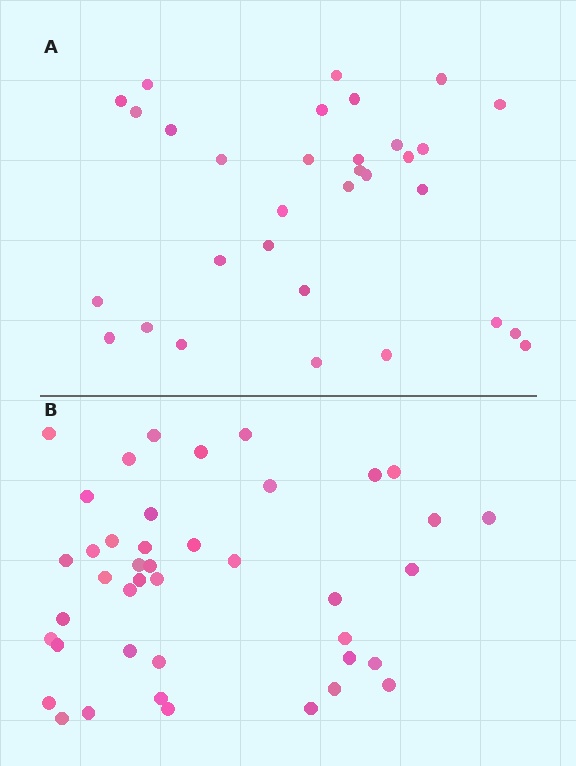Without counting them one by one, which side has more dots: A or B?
Region B (the bottom region) has more dots.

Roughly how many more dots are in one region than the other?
Region B has roughly 10 or so more dots than region A.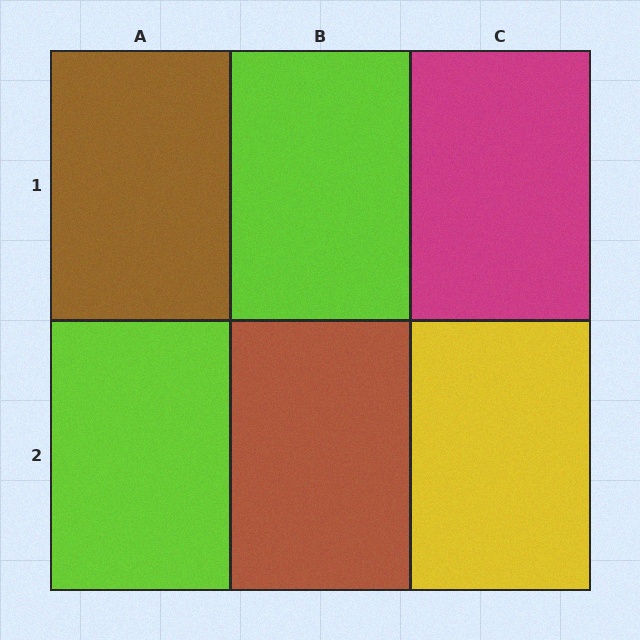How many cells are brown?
2 cells are brown.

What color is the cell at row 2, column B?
Brown.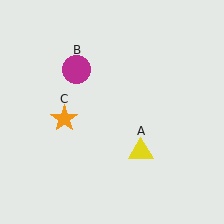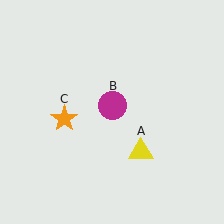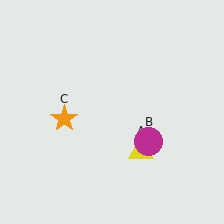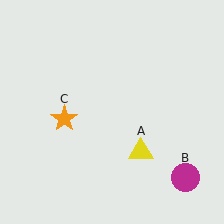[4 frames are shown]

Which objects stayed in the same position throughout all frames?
Yellow triangle (object A) and orange star (object C) remained stationary.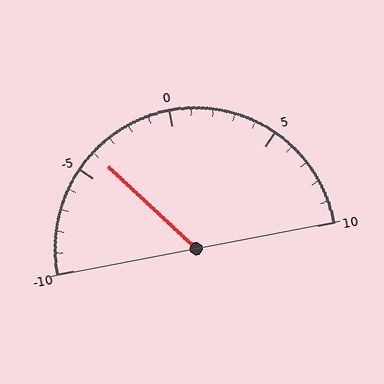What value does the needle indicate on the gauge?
The needle indicates approximately -4.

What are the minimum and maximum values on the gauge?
The gauge ranges from -10 to 10.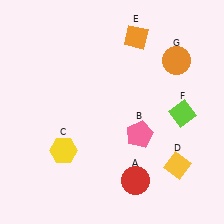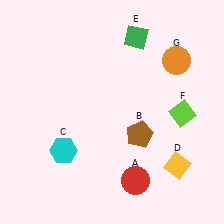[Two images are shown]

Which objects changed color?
B changed from pink to brown. C changed from yellow to cyan. E changed from orange to green.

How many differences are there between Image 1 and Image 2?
There are 3 differences between the two images.